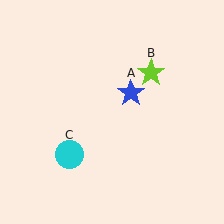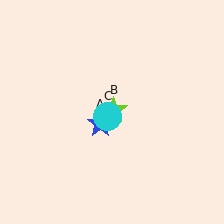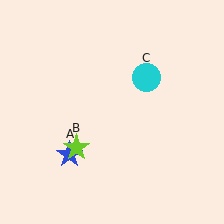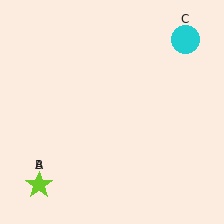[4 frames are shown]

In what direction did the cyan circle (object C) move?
The cyan circle (object C) moved up and to the right.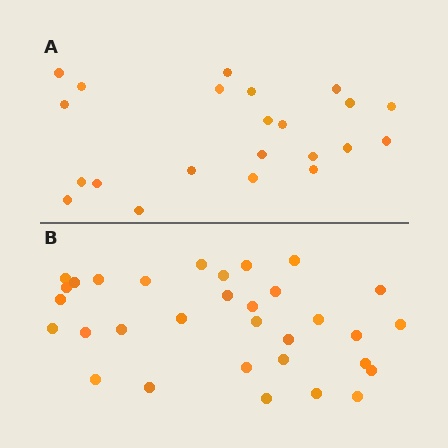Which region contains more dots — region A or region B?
Region B (the bottom region) has more dots.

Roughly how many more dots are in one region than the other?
Region B has roughly 10 or so more dots than region A.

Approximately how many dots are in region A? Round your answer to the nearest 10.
About 20 dots. (The exact count is 22, which rounds to 20.)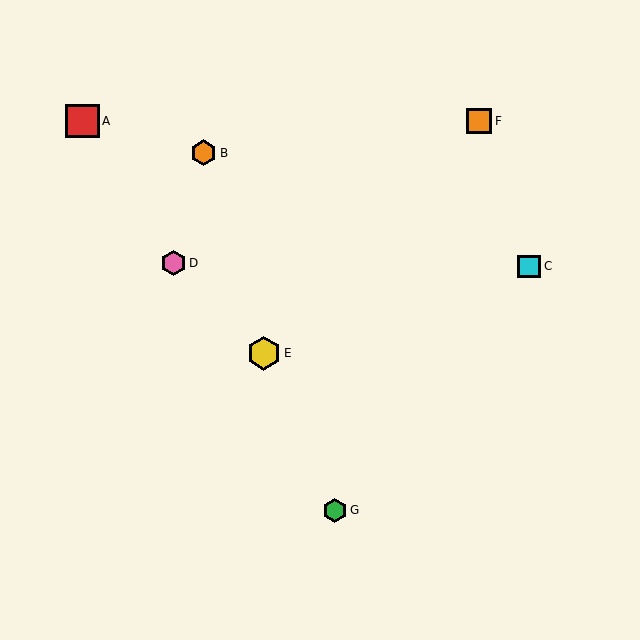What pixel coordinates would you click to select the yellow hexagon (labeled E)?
Click at (264, 353) to select the yellow hexagon E.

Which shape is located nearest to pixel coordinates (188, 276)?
The pink hexagon (labeled D) at (174, 263) is nearest to that location.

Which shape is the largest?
The yellow hexagon (labeled E) is the largest.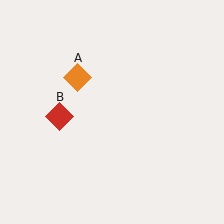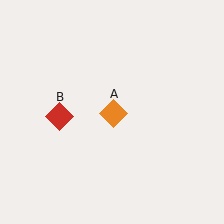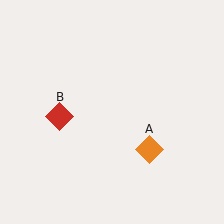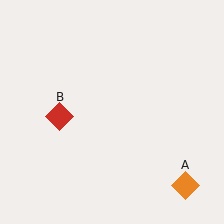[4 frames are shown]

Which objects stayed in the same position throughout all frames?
Red diamond (object B) remained stationary.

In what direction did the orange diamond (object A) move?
The orange diamond (object A) moved down and to the right.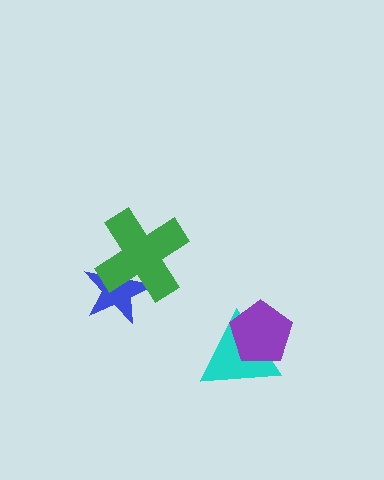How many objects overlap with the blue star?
1 object overlaps with the blue star.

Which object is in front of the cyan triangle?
The purple pentagon is in front of the cyan triangle.